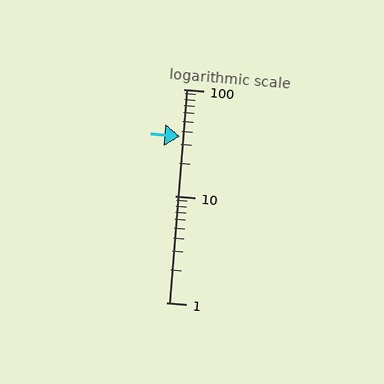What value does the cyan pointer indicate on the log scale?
The pointer indicates approximately 36.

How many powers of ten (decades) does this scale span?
The scale spans 2 decades, from 1 to 100.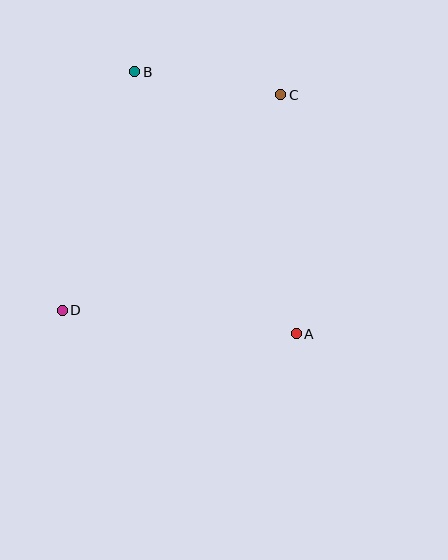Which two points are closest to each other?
Points B and C are closest to each other.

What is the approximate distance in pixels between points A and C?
The distance between A and C is approximately 240 pixels.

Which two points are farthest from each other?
Points A and B are farthest from each other.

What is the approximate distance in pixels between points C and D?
The distance between C and D is approximately 307 pixels.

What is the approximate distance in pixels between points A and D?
The distance between A and D is approximately 235 pixels.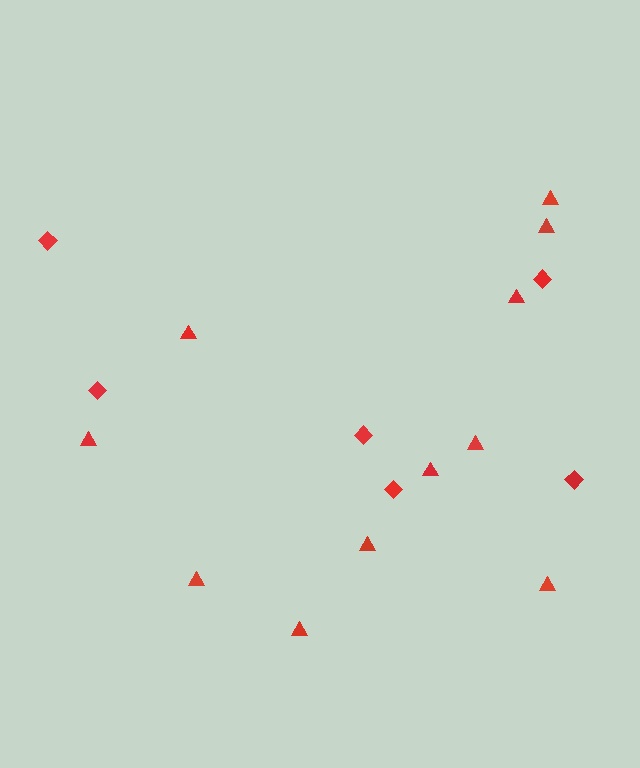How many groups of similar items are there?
There are 2 groups: one group of diamonds (6) and one group of triangles (11).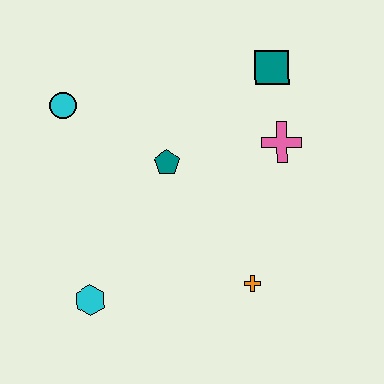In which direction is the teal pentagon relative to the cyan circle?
The teal pentagon is to the right of the cyan circle.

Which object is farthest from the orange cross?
The cyan circle is farthest from the orange cross.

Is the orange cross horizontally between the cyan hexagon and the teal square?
Yes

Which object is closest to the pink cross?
The teal square is closest to the pink cross.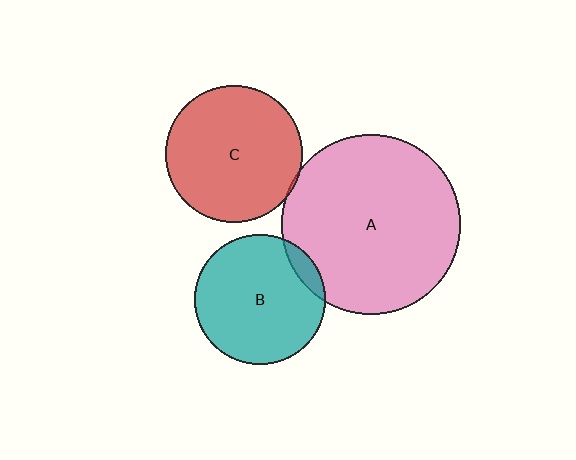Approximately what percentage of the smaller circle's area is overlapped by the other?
Approximately 5%.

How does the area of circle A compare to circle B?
Approximately 1.9 times.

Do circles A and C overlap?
Yes.